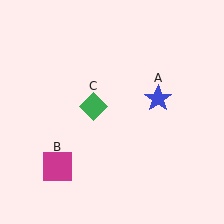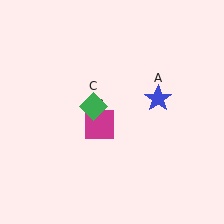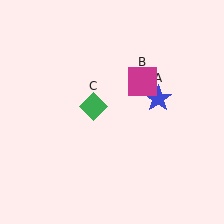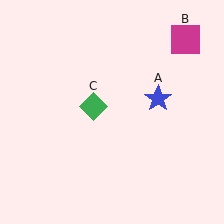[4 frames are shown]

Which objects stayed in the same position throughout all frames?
Blue star (object A) and green diamond (object C) remained stationary.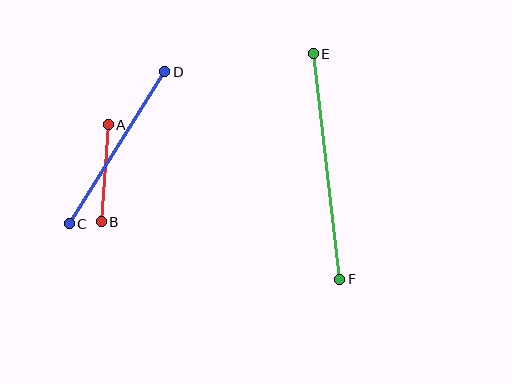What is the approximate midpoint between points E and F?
The midpoint is at approximately (326, 167) pixels.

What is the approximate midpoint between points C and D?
The midpoint is at approximately (117, 148) pixels.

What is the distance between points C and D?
The distance is approximately 179 pixels.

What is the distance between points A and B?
The distance is approximately 97 pixels.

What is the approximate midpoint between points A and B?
The midpoint is at approximately (105, 173) pixels.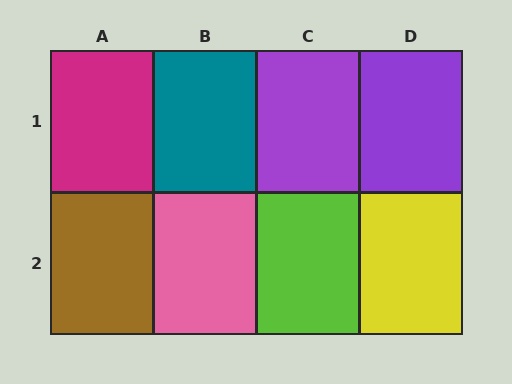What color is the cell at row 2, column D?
Yellow.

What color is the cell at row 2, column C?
Lime.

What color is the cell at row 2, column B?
Pink.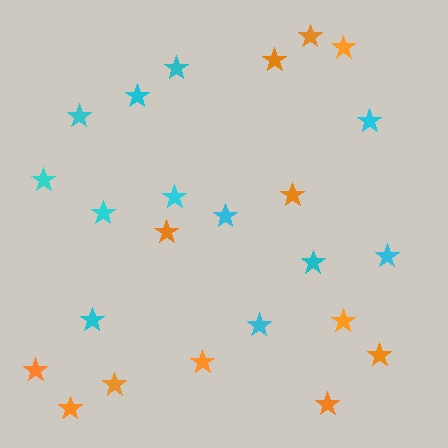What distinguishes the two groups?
There are 2 groups: one group of orange stars (12) and one group of cyan stars (12).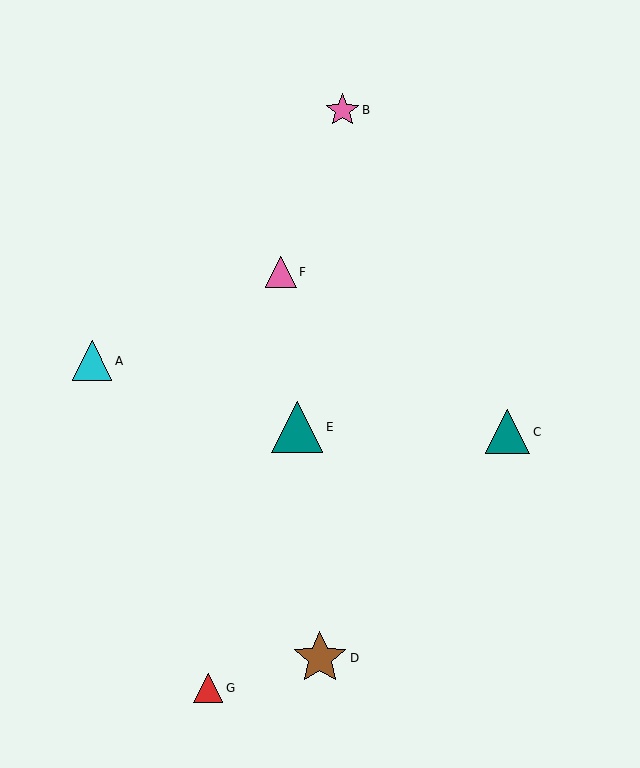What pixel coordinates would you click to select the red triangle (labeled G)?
Click at (208, 688) to select the red triangle G.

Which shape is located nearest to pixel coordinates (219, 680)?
The red triangle (labeled G) at (208, 688) is nearest to that location.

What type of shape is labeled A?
Shape A is a cyan triangle.